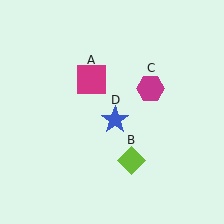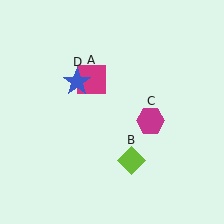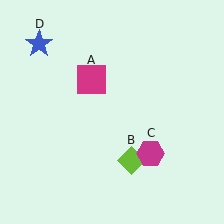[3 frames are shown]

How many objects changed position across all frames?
2 objects changed position: magenta hexagon (object C), blue star (object D).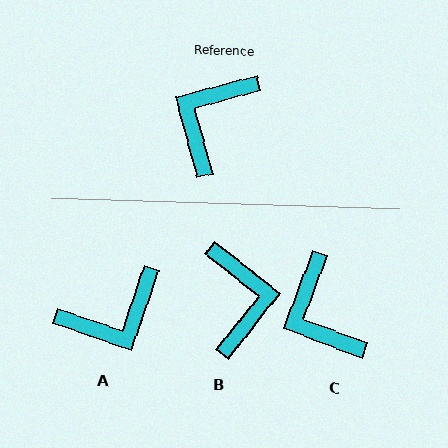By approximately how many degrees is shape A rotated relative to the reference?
Approximately 146 degrees counter-clockwise.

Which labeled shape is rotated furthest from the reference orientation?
A, about 146 degrees away.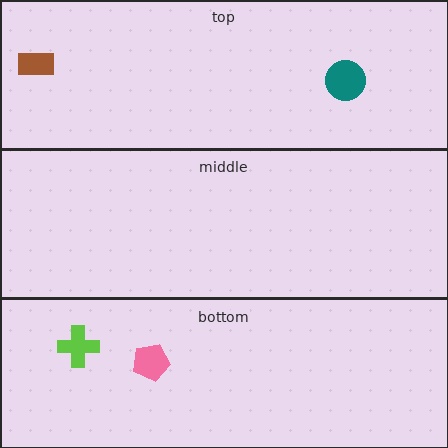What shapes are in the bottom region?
The pink pentagon, the lime cross.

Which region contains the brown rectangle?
The top region.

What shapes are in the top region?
The teal circle, the brown rectangle.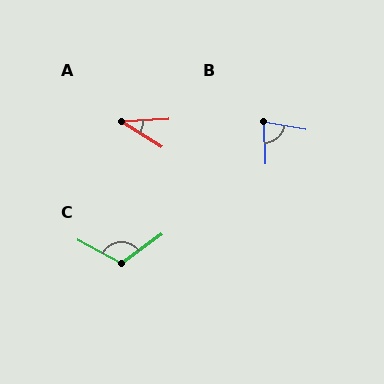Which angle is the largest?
C, at approximately 116 degrees.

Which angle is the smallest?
A, at approximately 36 degrees.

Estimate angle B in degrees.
Approximately 78 degrees.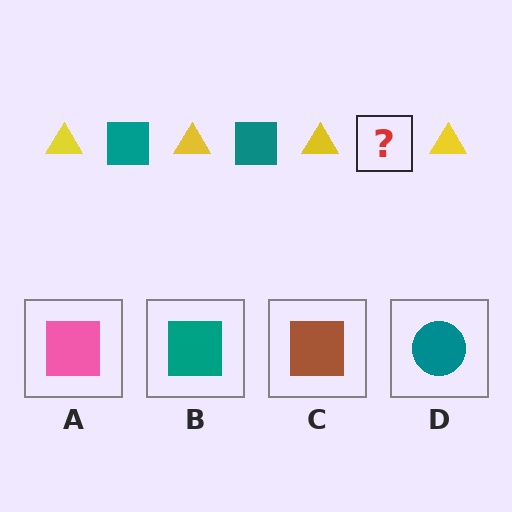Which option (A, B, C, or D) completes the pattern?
B.